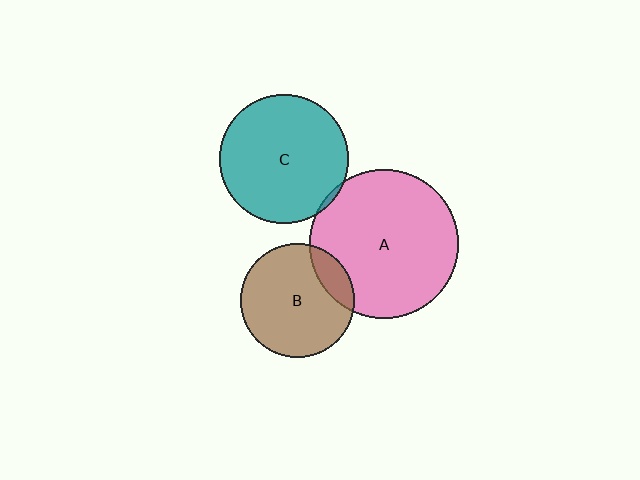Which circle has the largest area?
Circle A (pink).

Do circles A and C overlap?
Yes.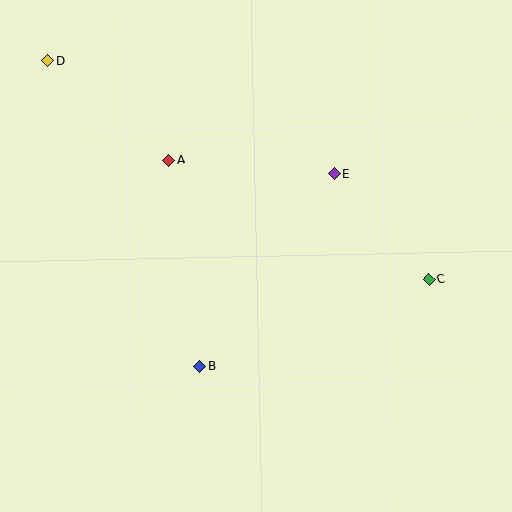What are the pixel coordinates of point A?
Point A is at (169, 160).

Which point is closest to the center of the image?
Point E at (334, 174) is closest to the center.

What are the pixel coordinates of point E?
Point E is at (334, 174).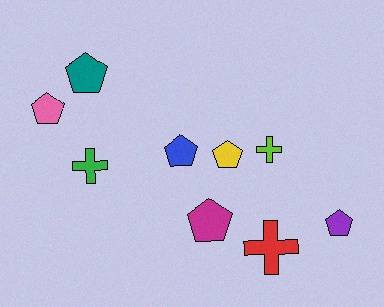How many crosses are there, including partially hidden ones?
There are 3 crosses.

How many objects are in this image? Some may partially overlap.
There are 9 objects.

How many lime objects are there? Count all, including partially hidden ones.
There is 1 lime object.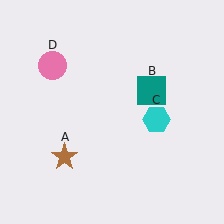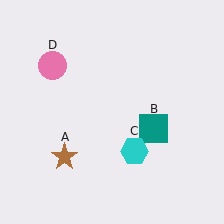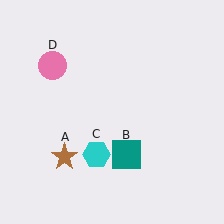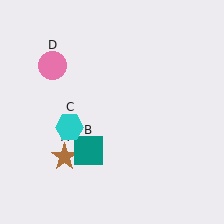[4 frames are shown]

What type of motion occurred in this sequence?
The teal square (object B), cyan hexagon (object C) rotated clockwise around the center of the scene.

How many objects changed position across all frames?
2 objects changed position: teal square (object B), cyan hexagon (object C).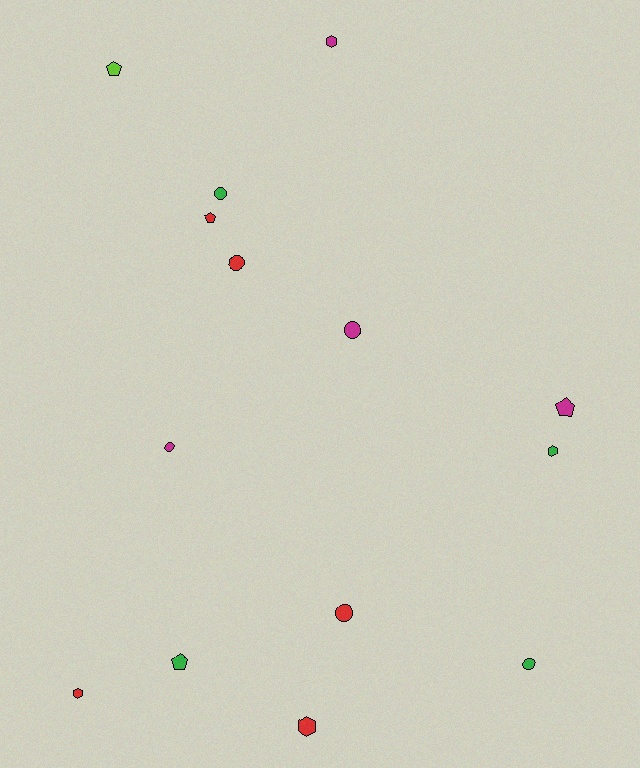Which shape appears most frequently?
Circle, with 6 objects.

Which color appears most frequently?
Red, with 5 objects.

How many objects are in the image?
There are 14 objects.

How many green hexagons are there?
There is 1 green hexagon.